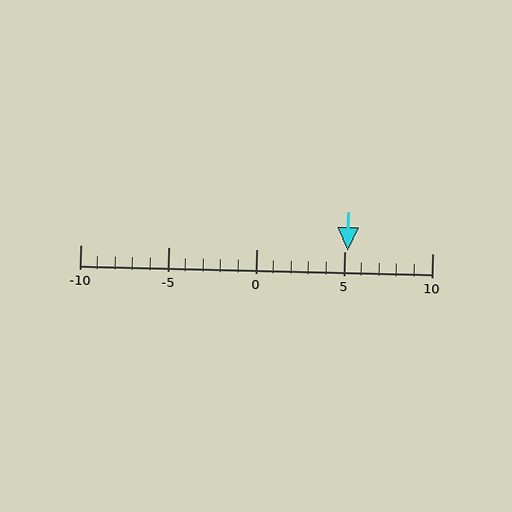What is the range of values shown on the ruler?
The ruler shows values from -10 to 10.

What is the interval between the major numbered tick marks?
The major tick marks are spaced 5 units apart.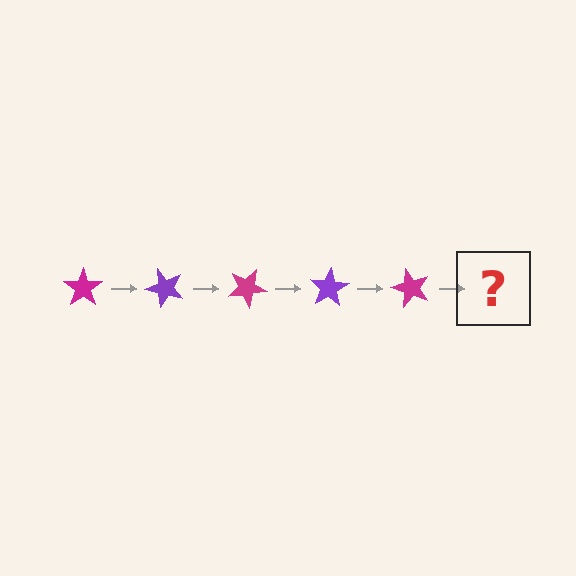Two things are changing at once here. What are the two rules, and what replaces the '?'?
The two rules are that it rotates 50 degrees each step and the color cycles through magenta and purple. The '?' should be a purple star, rotated 250 degrees from the start.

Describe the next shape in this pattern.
It should be a purple star, rotated 250 degrees from the start.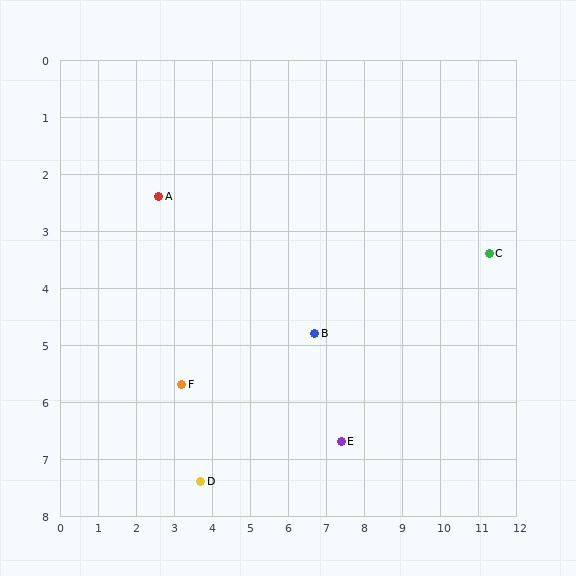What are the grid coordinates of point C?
Point C is at approximately (11.3, 3.4).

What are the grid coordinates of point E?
Point E is at approximately (7.4, 6.7).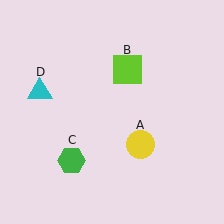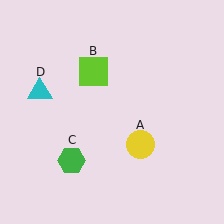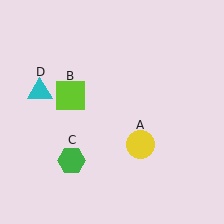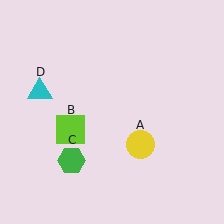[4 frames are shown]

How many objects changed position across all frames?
1 object changed position: lime square (object B).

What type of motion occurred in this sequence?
The lime square (object B) rotated counterclockwise around the center of the scene.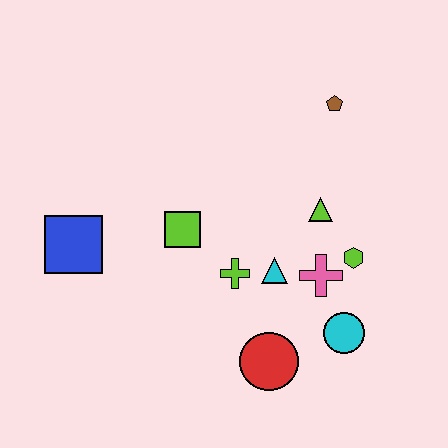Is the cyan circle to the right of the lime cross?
Yes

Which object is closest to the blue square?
The lime square is closest to the blue square.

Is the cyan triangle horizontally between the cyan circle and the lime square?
Yes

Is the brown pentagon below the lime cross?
No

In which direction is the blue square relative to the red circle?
The blue square is to the left of the red circle.